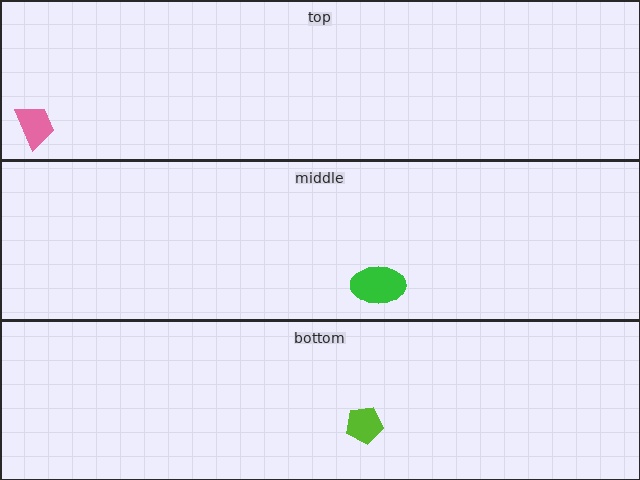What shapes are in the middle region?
The green ellipse.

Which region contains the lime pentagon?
The bottom region.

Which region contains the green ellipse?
The middle region.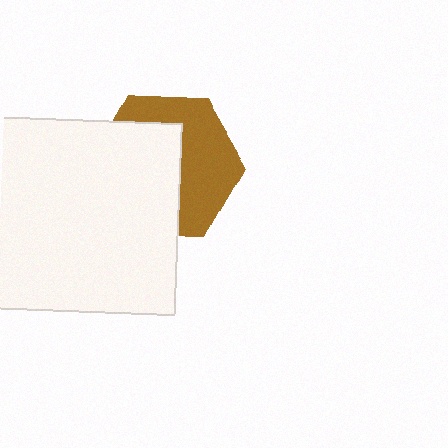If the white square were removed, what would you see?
You would see the complete brown hexagon.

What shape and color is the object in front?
The object in front is a white square.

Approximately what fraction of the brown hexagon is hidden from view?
Roughly 53% of the brown hexagon is hidden behind the white square.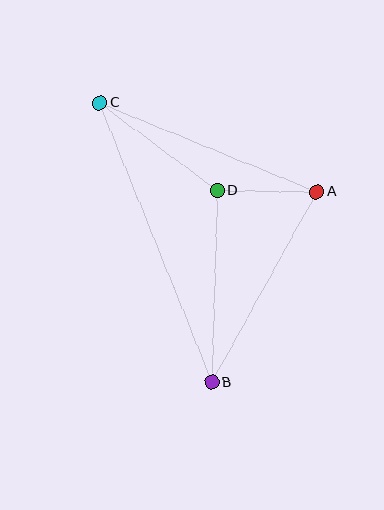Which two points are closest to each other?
Points A and D are closest to each other.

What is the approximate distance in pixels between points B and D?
The distance between B and D is approximately 192 pixels.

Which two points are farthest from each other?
Points B and C are farthest from each other.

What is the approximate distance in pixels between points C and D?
The distance between C and D is approximately 147 pixels.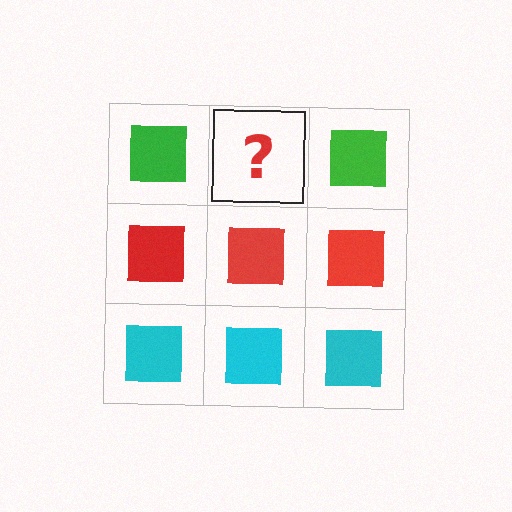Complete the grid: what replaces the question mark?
The question mark should be replaced with a green square.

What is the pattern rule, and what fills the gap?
The rule is that each row has a consistent color. The gap should be filled with a green square.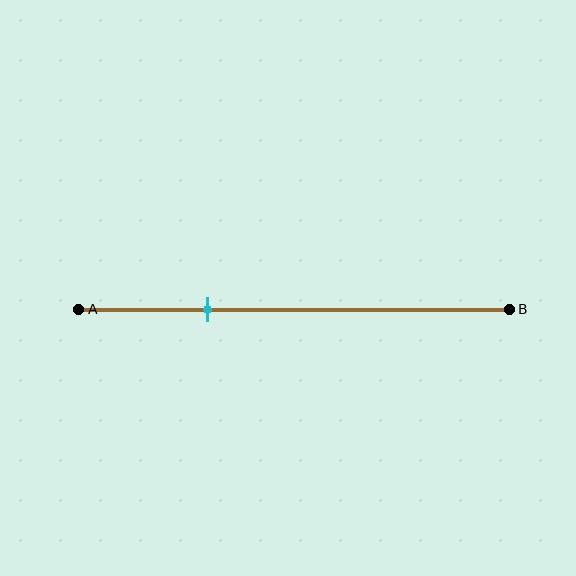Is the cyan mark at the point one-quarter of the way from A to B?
No, the mark is at about 30% from A, not at the 25% one-quarter point.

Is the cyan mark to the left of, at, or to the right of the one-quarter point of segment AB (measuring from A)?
The cyan mark is to the right of the one-quarter point of segment AB.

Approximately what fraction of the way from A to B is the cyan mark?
The cyan mark is approximately 30% of the way from A to B.